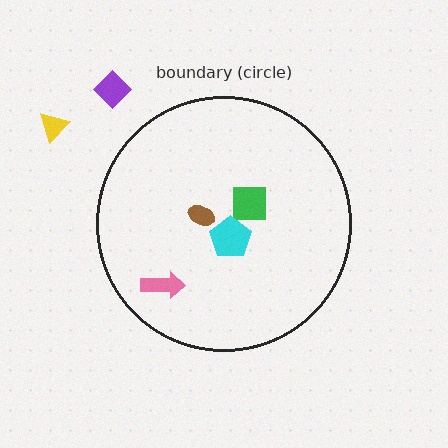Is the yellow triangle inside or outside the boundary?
Outside.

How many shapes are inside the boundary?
4 inside, 2 outside.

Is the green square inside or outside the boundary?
Inside.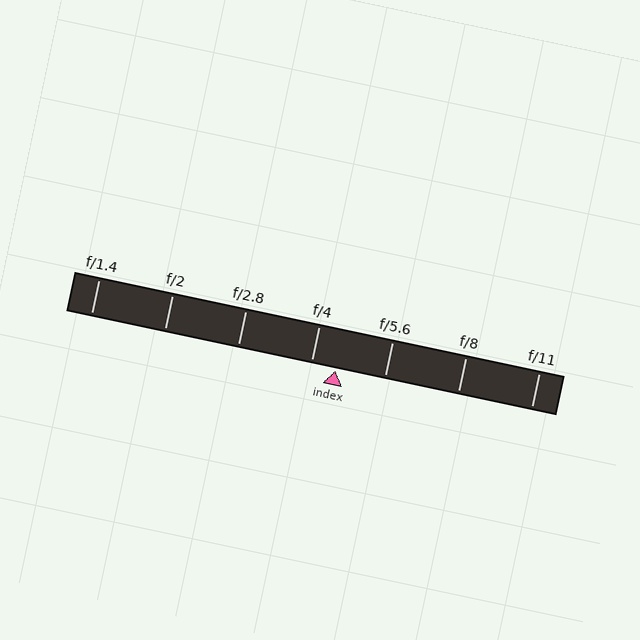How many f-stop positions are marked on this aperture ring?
There are 7 f-stop positions marked.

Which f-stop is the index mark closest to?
The index mark is closest to f/4.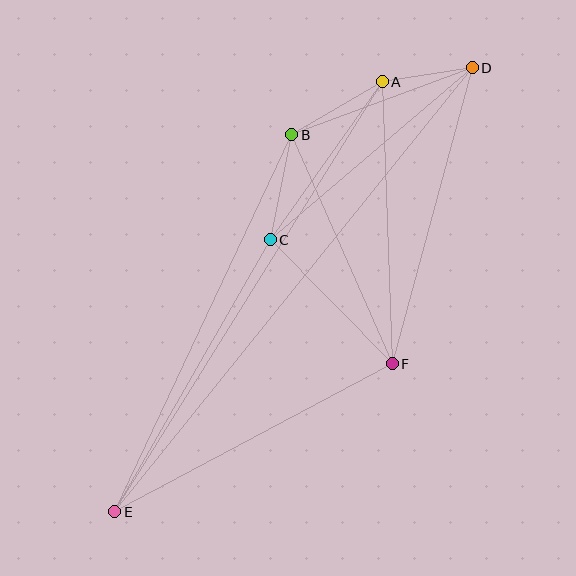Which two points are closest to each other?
Points A and D are closest to each other.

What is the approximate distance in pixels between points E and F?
The distance between E and F is approximately 314 pixels.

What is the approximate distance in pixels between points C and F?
The distance between C and F is approximately 174 pixels.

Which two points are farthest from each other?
Points D and E are farthest from each other.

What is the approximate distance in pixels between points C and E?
The distance between C and E is approximately 313 pixels.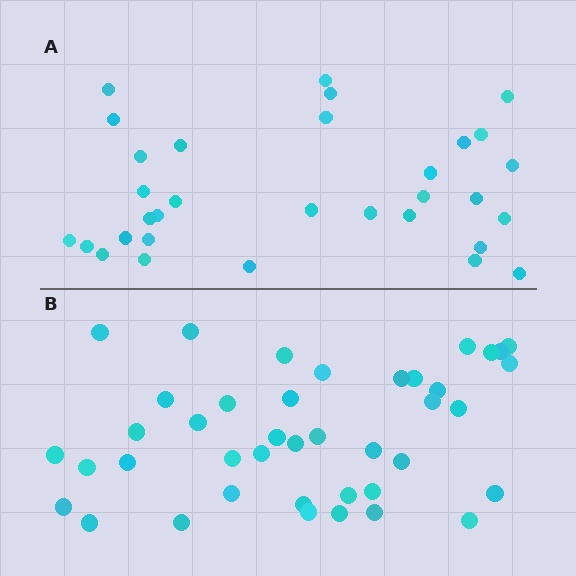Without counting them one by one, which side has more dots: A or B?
Region B (the bottom region) has more dots.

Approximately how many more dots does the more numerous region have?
Region B has roughly 8 or so more dots than region A.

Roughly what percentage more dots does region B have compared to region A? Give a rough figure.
About 30% more.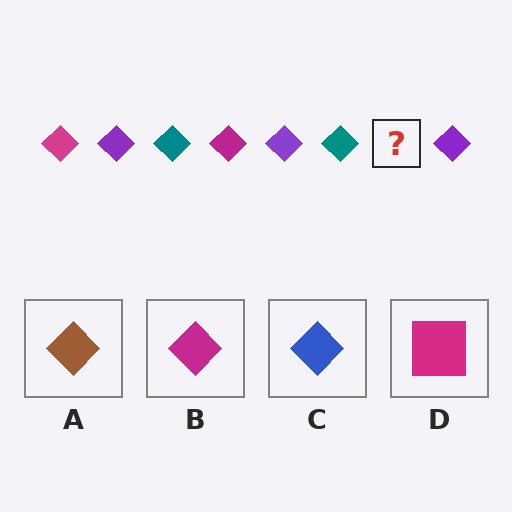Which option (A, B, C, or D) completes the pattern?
B.